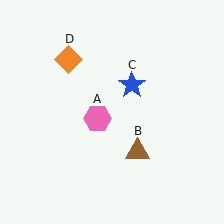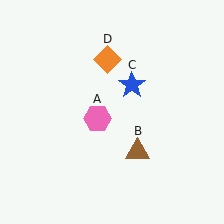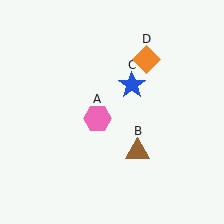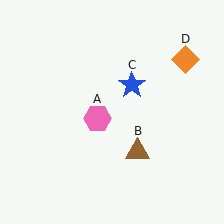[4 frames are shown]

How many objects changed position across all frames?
1 object changed position: orange diamond (object D).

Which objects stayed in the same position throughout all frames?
Pink hexagon (object A) and brown triangle (object B) and blue star (object C) remained stationary.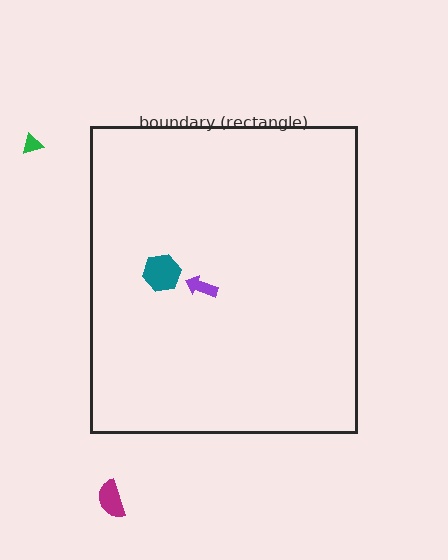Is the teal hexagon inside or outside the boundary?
Inside.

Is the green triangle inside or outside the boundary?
Outside.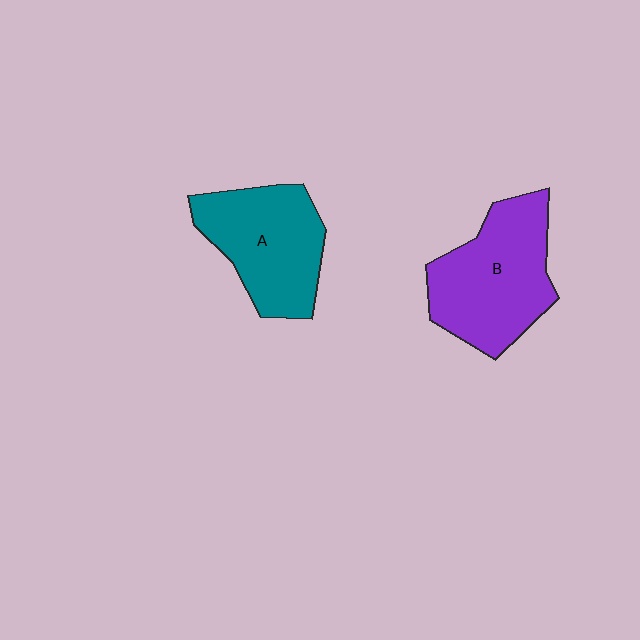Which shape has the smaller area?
Shape A (teal).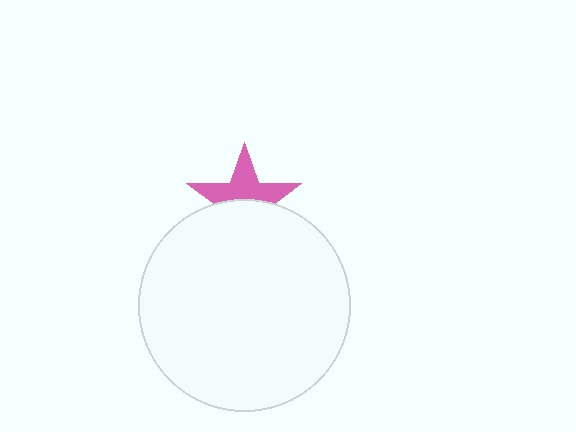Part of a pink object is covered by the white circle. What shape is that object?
It is a star.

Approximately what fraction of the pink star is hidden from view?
Roughly 49% of the pink star is hidden behind the white circle.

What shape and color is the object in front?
The object in front is a white circle.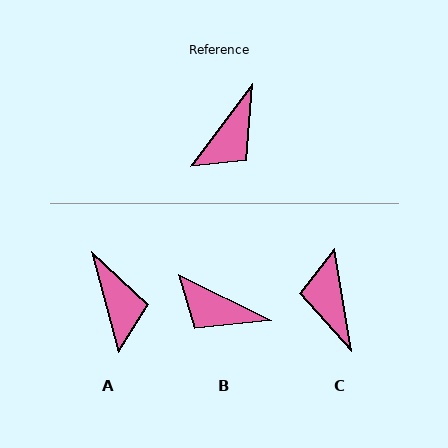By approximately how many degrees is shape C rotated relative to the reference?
Approximately 134 degrees clockwise.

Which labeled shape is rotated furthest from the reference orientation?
C, about 134 degrees away.